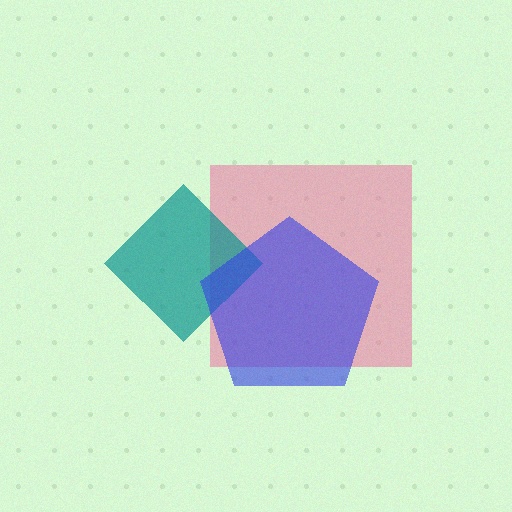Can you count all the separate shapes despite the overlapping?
Yes, there are 3 separate shapes.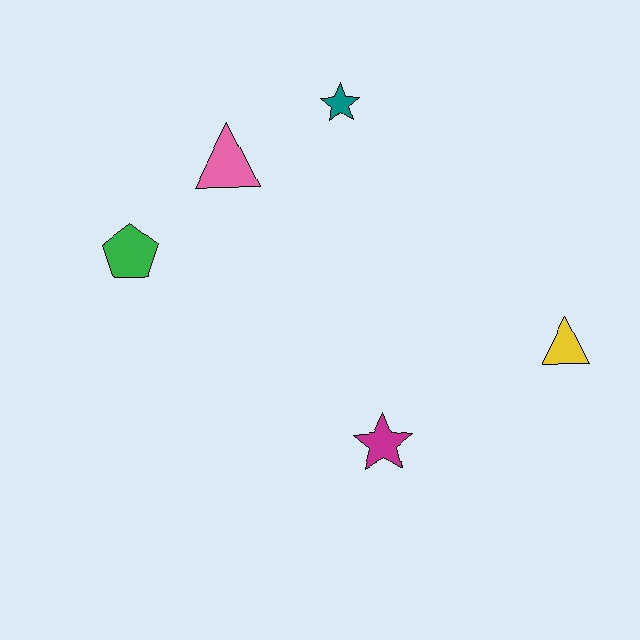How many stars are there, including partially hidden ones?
There are 2 stars.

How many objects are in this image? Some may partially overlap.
There are 5 objects.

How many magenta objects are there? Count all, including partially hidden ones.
There is 1 magenta object.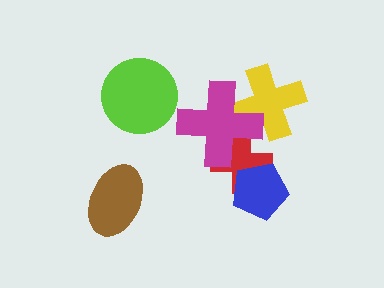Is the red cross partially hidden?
Yes, it is partially covered by another shape.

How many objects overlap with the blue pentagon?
1 object overlaps with the blue pentagon.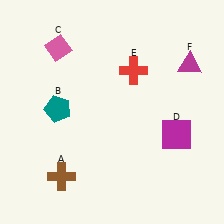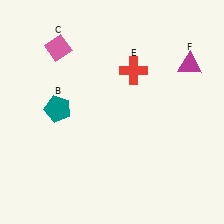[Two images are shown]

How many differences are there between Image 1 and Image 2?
There are 2 differences between the two images.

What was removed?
The brown cross (A), the magenta square (D) were removed in Image 2.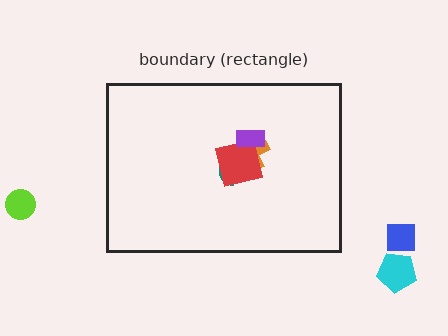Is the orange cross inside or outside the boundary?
Inside.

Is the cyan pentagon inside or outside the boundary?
Outside.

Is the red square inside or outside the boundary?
Inside.